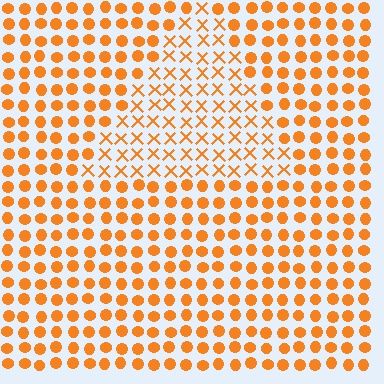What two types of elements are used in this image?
The image uses X marks inside the triangle region and circles outside it.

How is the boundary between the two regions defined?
The boundary is defined by a change in element shape: X marks inside vs. circles outside. All elements share the same color and spacing.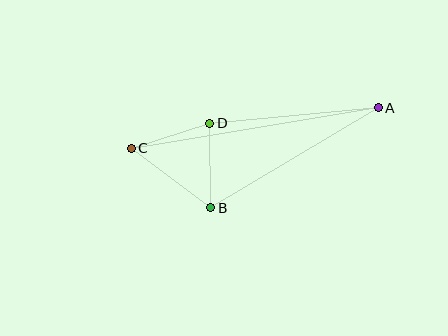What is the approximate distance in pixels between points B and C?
The distance between B and C is approximately 100 pixels.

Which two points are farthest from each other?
Points A and C are farthest from each other.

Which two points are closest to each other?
Points C and D are closest to each other.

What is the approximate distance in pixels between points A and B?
The distance between A and B is approximately 195 pixels.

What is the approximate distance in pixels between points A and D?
The distance between A and D is approximately 169 pixels.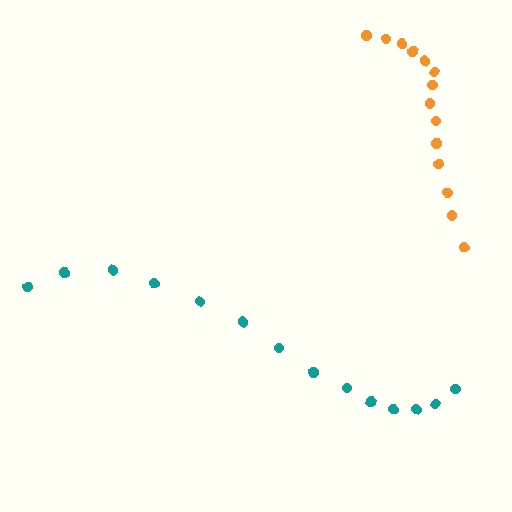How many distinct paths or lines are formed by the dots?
There are 2 distinct paths.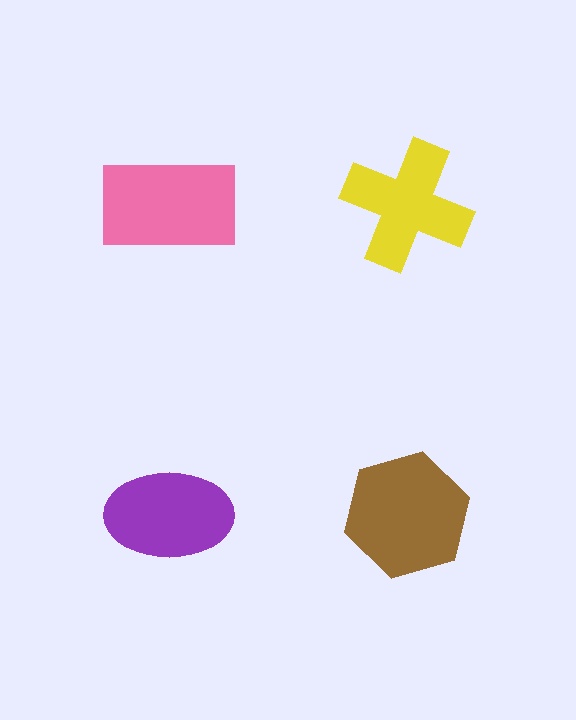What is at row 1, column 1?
A pink rectangle.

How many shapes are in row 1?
2 shapes.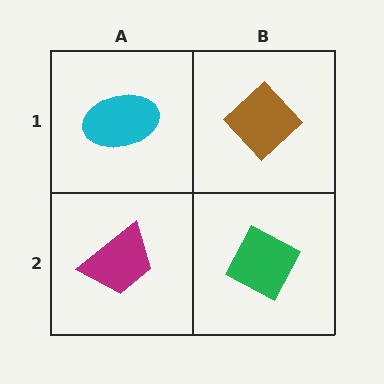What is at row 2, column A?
A magenta trapezoid.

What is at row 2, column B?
A green diamond.